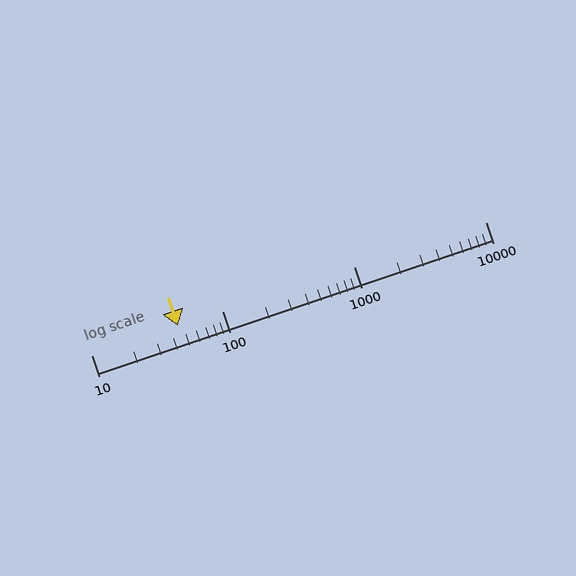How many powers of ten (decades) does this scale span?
The scale spans 3 decades, from 10 to 10000.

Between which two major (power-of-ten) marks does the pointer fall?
The pointer is between 10 and 100.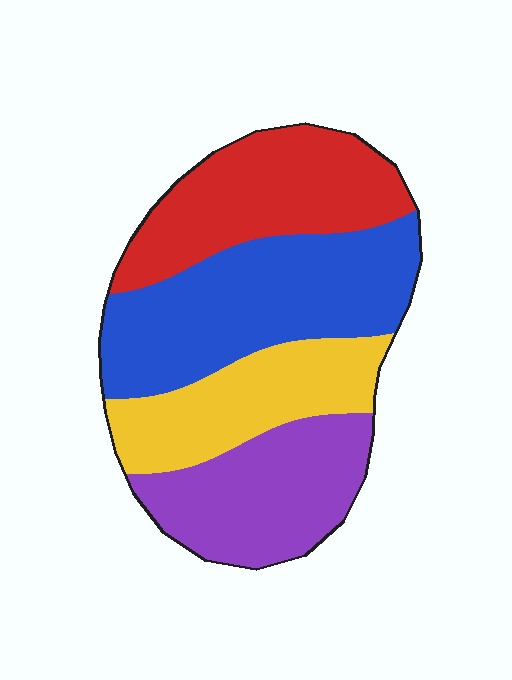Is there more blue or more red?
Blue.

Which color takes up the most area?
Blue, at roughly 35%.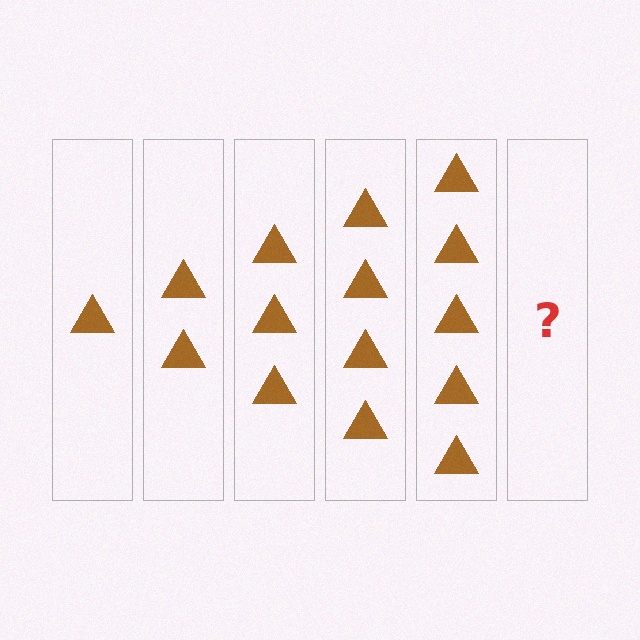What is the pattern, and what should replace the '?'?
The pattern is that each step adds one more triangle. The '?' should be 6 triangles.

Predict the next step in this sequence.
The next step is 6 triangles.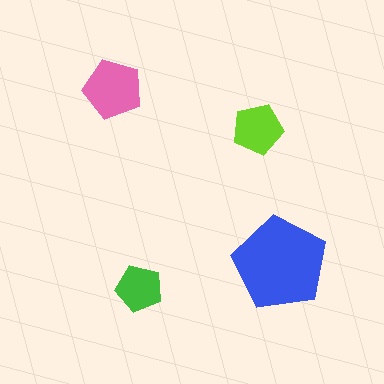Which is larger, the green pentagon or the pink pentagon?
The pink one.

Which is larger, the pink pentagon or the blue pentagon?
The blue one.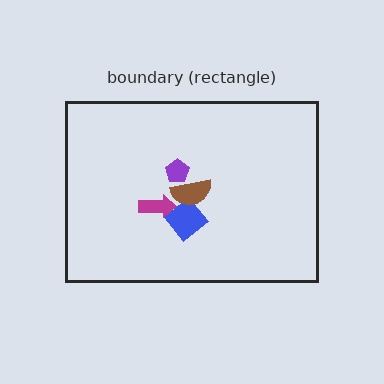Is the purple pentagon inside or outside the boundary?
Inside.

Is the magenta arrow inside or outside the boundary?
Inside.